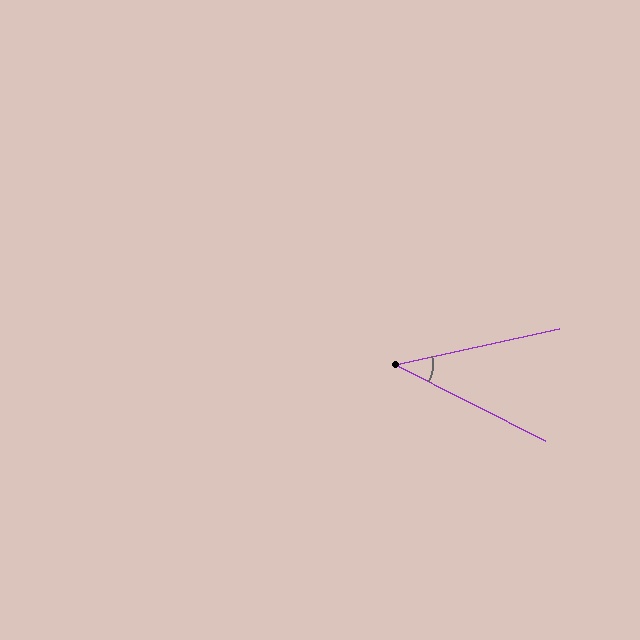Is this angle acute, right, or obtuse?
It is acute.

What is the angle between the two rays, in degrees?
Approximately 39 degrees.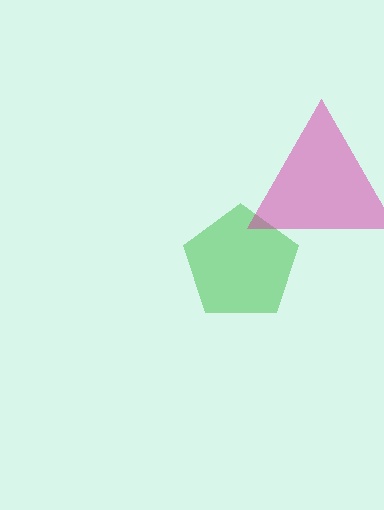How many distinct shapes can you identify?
There are 2 distinct shapes: a green pentagon, a magenta triangle.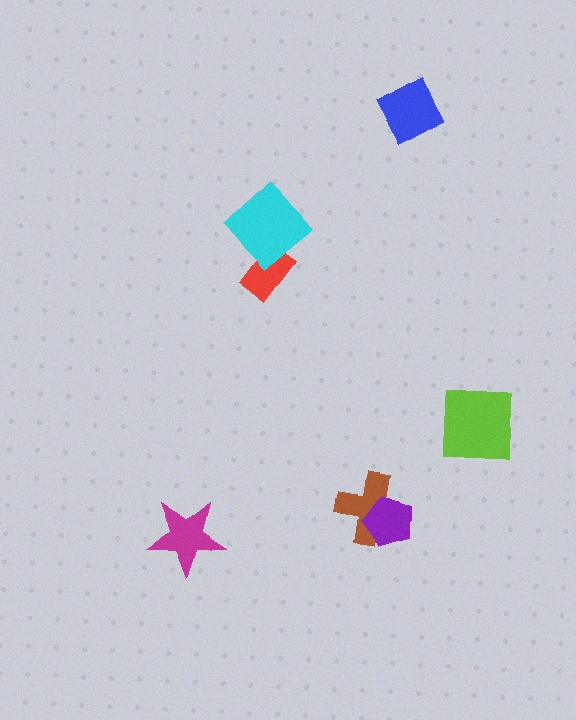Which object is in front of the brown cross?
The purple pentagon is in front of the brown cross.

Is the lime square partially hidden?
No, no other shape covers it.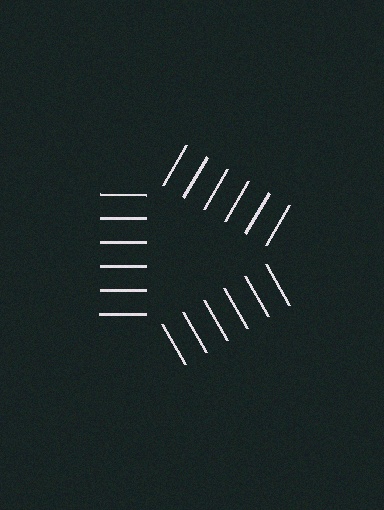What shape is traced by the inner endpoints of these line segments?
An illusory triangle — the line segments terminate on its edges but no continuous stroke is drawn.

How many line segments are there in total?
18 — 6 along each of the 3 edges.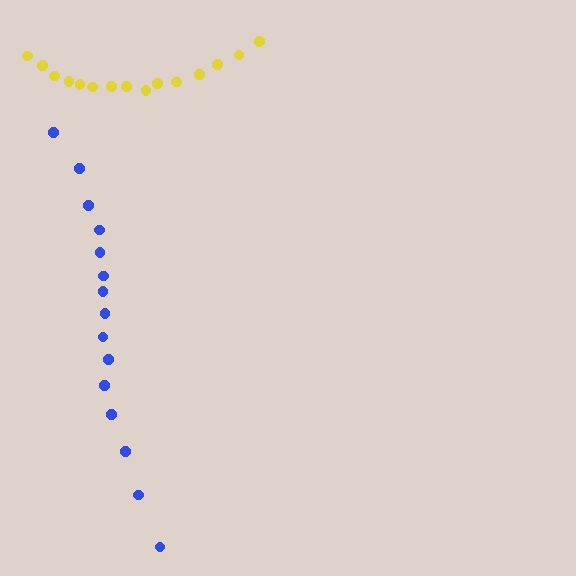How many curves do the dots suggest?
There are 2 distinct paths.